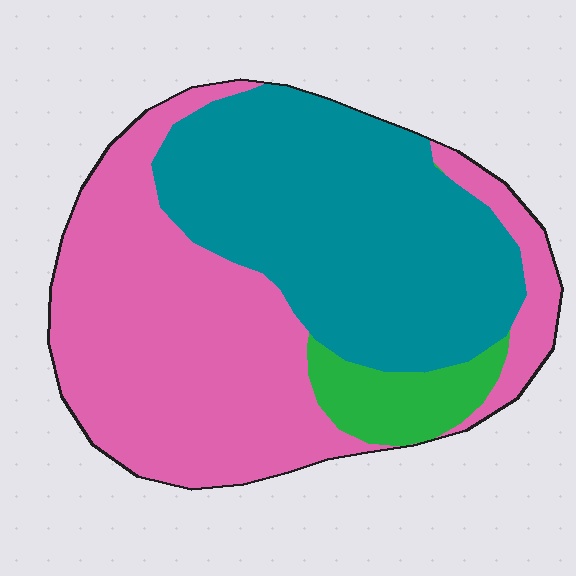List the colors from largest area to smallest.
From largest to smallest: pink, teal, green.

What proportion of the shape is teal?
Teal covers about 45% of the shape.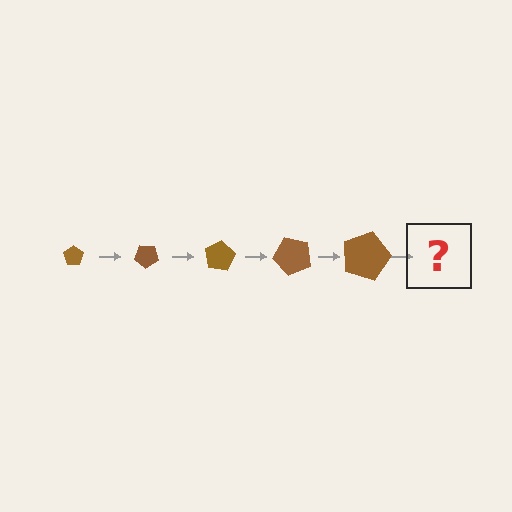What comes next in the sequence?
The next element should be a pentagon, larger than the previous one and rotated 200 degrees from the start.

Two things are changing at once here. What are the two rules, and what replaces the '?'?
The two rules are that the pentagon grows larger each step and it rotates 40 degrees each step. The '?' should be a pentagon, larger than the previous one and rotated 200 degrees from the start.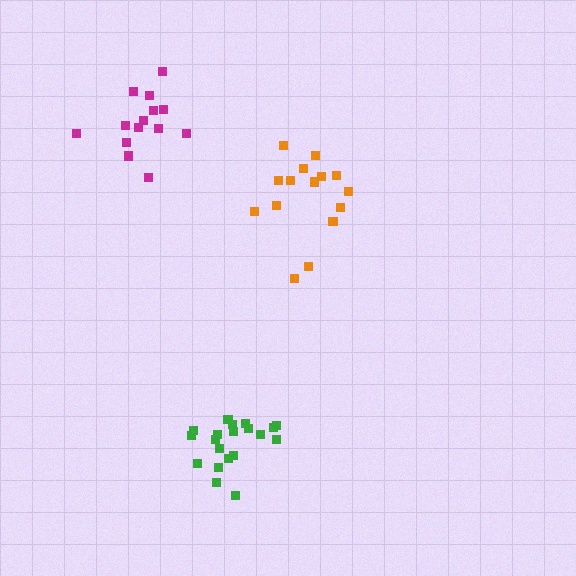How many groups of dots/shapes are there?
There are 3 groups.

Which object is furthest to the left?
The magenta cluster is leftmost.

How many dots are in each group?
Group 1: 15 dots, Group 2: 20 dots, Group 3: 14 dots (49 total).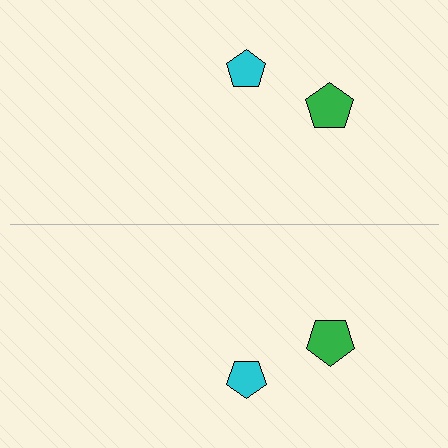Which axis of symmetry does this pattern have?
The pattern has a horizontal axis of symmetry running through the center of the image.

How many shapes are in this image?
There are 4 shapes in this image.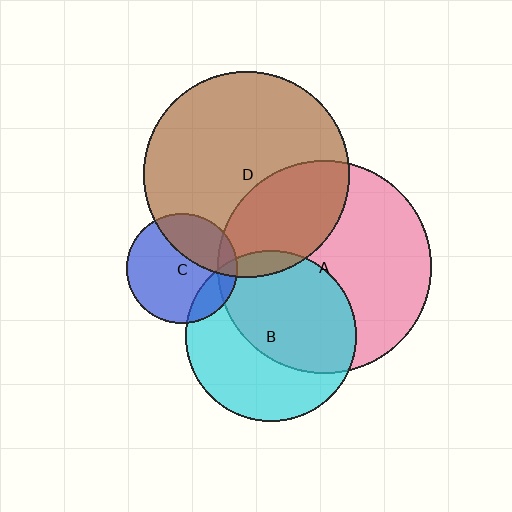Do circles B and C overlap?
Yes.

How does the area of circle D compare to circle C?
Approximately 3.5 times.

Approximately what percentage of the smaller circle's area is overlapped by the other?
Approximately 15%.